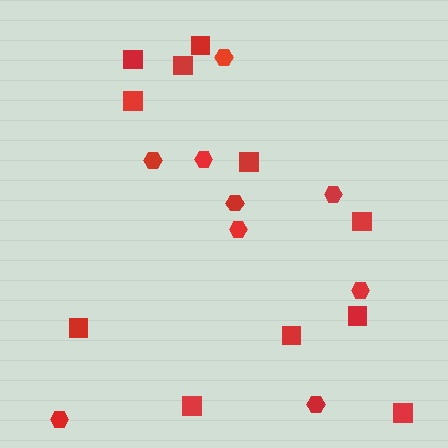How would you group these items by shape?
There are 2 groups: one group of squares (11) and one group of hexagons (9).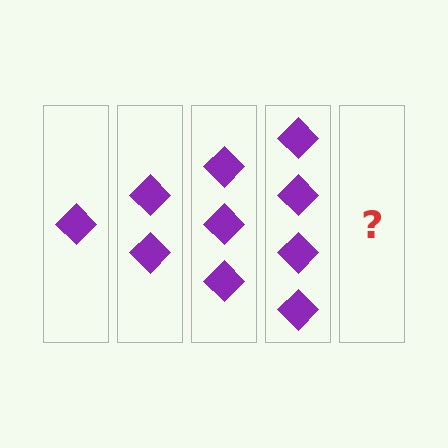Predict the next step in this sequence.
The next step is 5 diamonds.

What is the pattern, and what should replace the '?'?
The pattern is that each step adds one more diamond. The '?' should be 5 diamonds.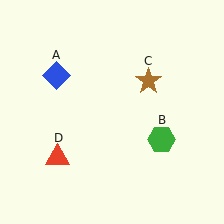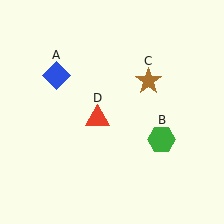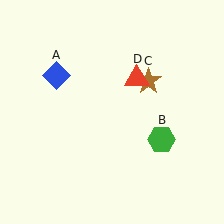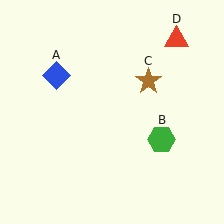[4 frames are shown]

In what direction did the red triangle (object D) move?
The red triangle (object D) moved up and to the right.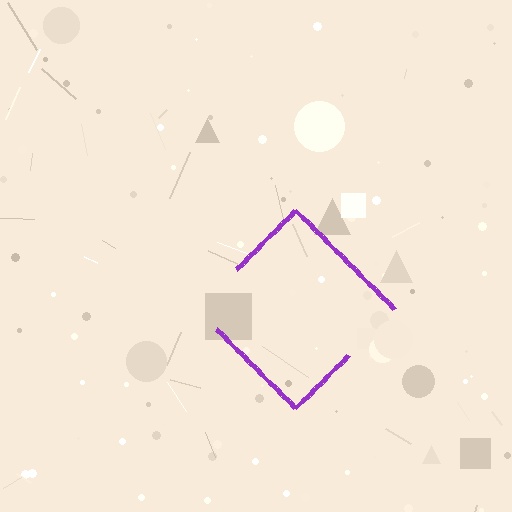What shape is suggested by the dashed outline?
The dashed outline suggests a diamond.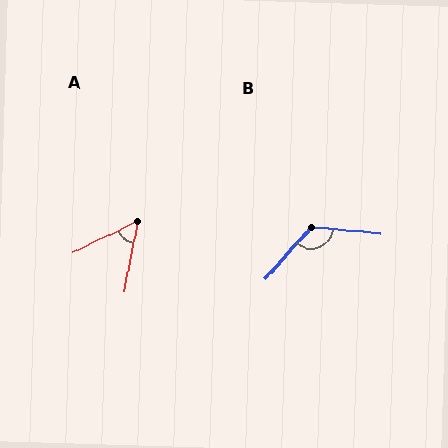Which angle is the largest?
B, at approximately 126 degrees.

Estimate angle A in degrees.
Approximately 54 degrees.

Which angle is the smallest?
A, at approximately 54 degrees.